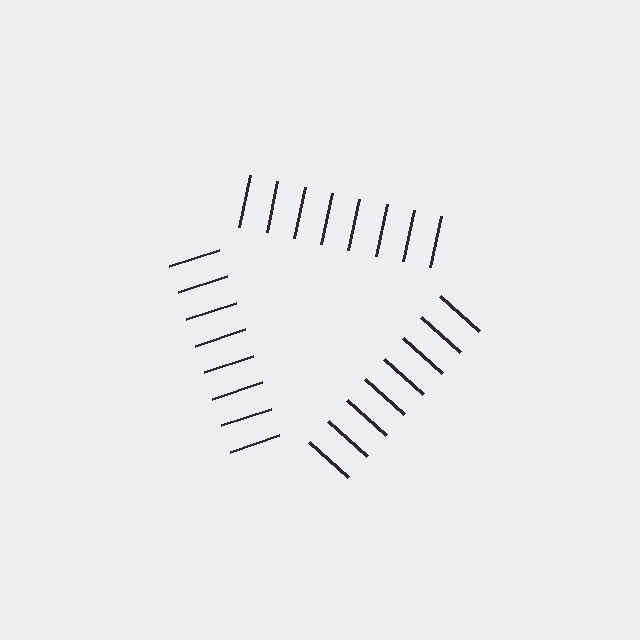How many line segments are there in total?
24 — 8 along each of the 3 edges.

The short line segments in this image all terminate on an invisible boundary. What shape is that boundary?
An illusory triangle — the line segments terminate on its edges but no continuous stroke is drawn.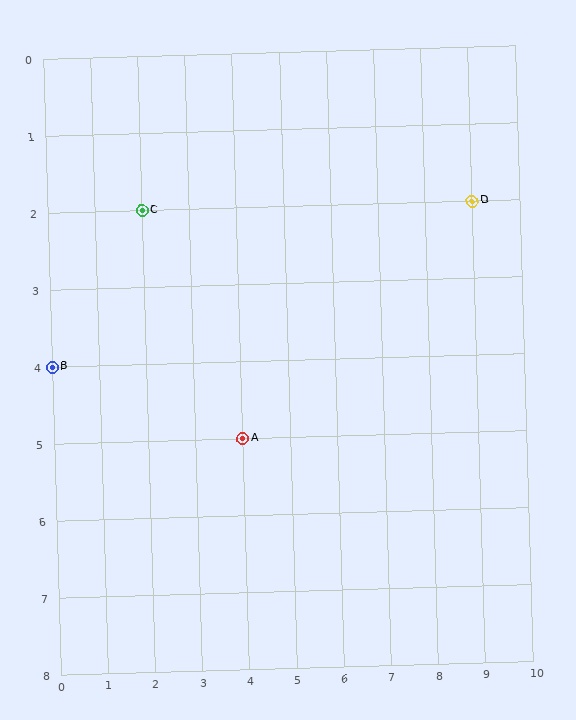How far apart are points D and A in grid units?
Points D and A are 5 columns and 3 rows apart (about 5.8 grid units diagonally).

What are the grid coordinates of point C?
Point C is at grid coordinates (2, 2).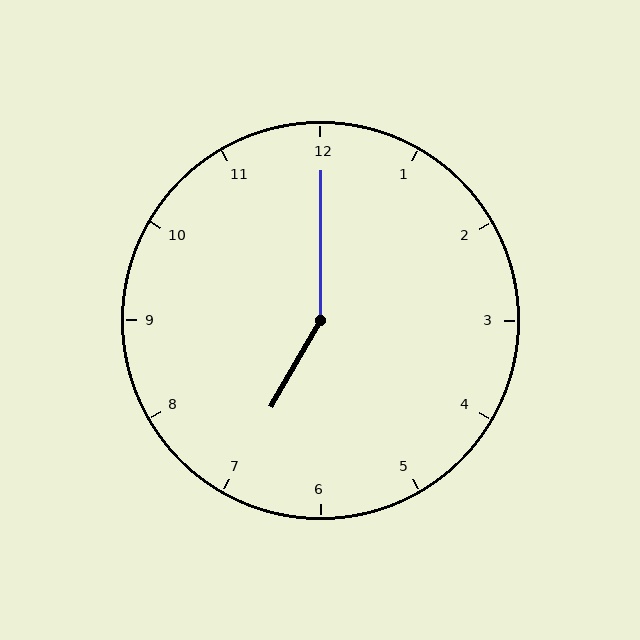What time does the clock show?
7:00.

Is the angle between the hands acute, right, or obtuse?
It is obtuse.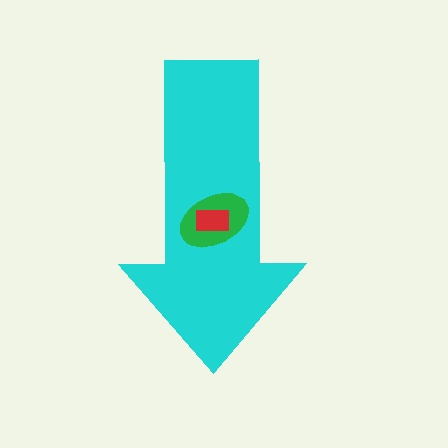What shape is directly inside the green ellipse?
The red rectangle.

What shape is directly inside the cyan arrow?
The green ellipse.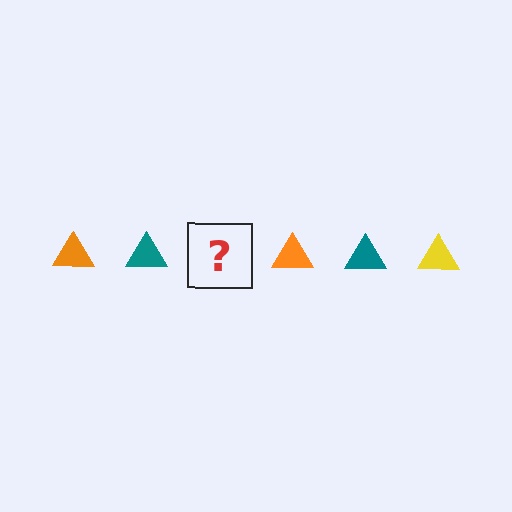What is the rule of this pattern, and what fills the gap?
The rule is that the pattern cycles through orange, teal, yellow triangles. The gap should be filled with a yellow triangle.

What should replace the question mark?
The question mark should be replaced with a yellow triangle.